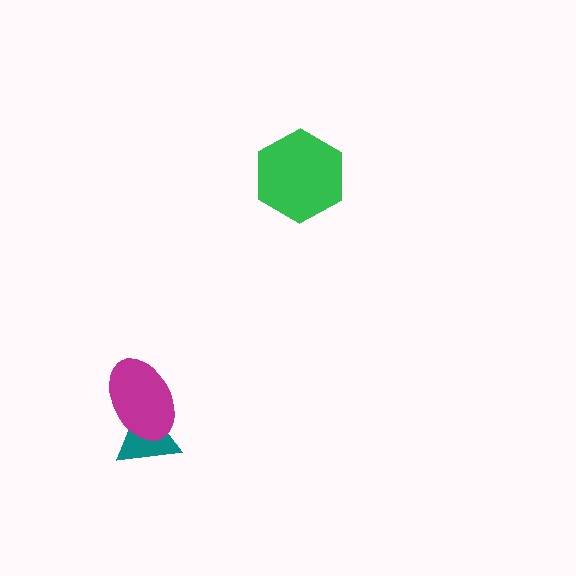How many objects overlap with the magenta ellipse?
1 object overlaps with the magenta ellipse.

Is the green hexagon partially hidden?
No, no other shape covers it.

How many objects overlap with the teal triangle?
1 object overlaps with the teal triangle.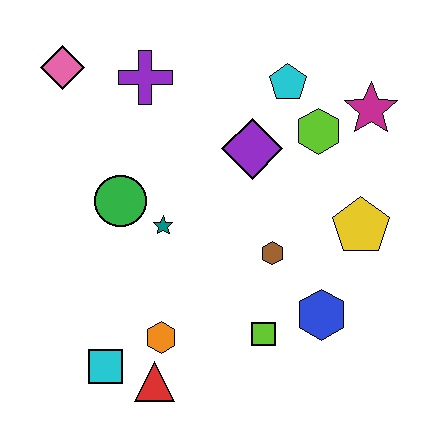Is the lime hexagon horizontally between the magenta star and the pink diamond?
Yes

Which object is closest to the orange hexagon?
The red triangle is closest to the orange hexagon.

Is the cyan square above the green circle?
No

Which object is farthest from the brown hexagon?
The pink diamond is farthest from the brown hexagon.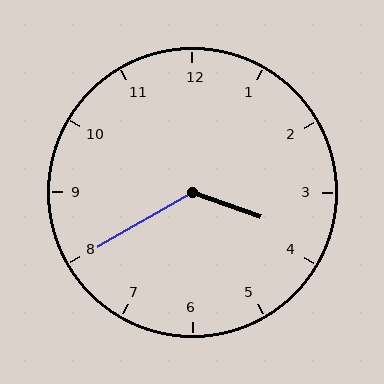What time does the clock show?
3:40.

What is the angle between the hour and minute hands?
Approximately 130 degrees.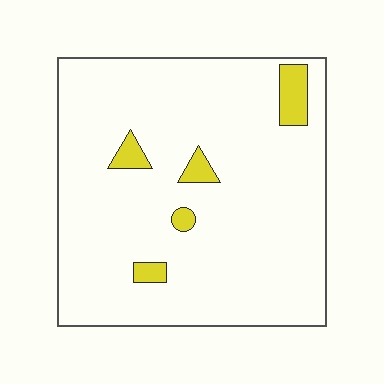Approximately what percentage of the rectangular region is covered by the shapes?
Approximately 5%.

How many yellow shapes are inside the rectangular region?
5.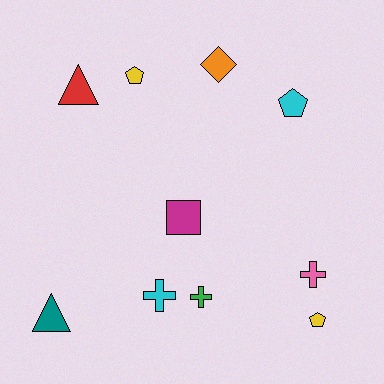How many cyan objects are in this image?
There are 2 cyan objects.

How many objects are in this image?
There are 10 objects.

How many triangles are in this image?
There are 2 triangles.